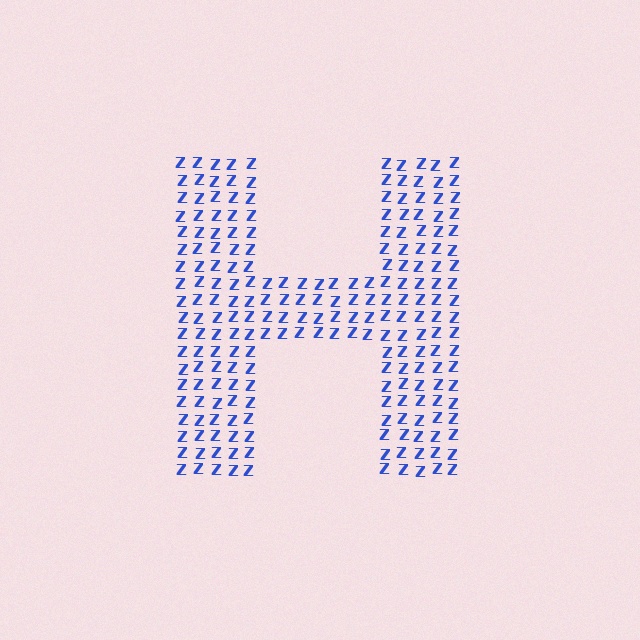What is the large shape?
The large shape is the letter H.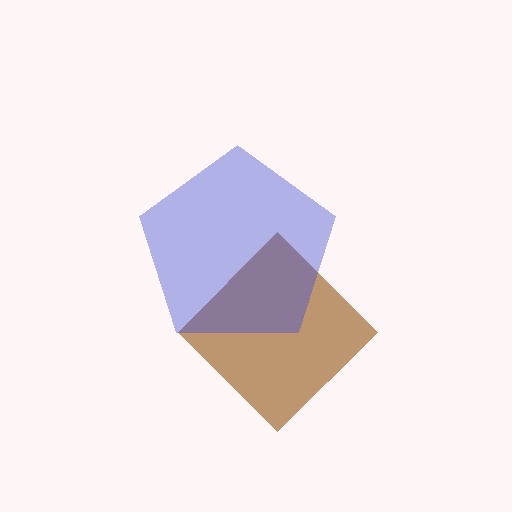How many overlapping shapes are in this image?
There are 2 overlapping shapes in the image.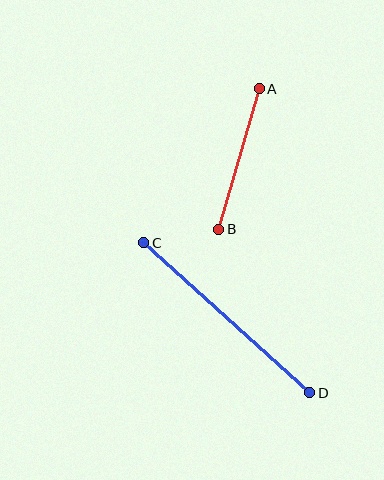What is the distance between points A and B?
The distance is approximately 146 pixels.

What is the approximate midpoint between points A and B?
The midpoint is at approximately (239, 159) pixels.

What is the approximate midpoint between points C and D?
The midpoint is at approximately (227, 318) pixels.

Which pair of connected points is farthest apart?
Points C and D are farthest apart.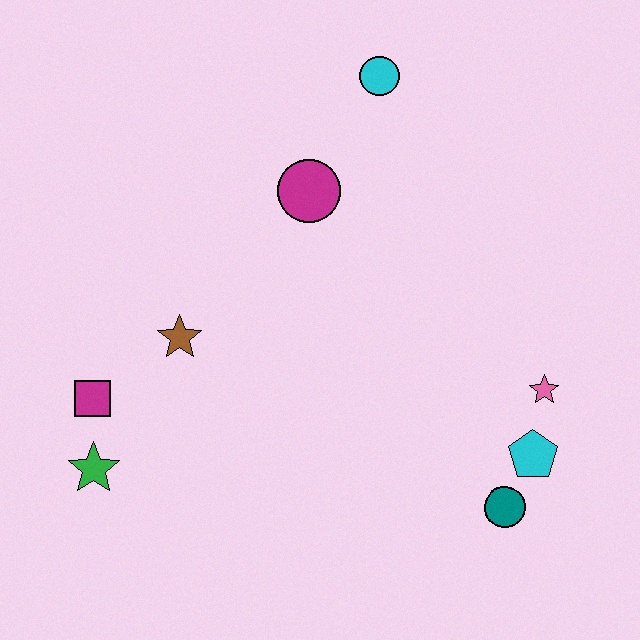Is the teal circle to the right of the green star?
Yes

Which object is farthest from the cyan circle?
The green star is farthest from the cyan circle.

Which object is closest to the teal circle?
The cyan pentagon is closest to the teal circle.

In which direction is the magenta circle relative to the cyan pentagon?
The magenta circle is above the cyan pentagon.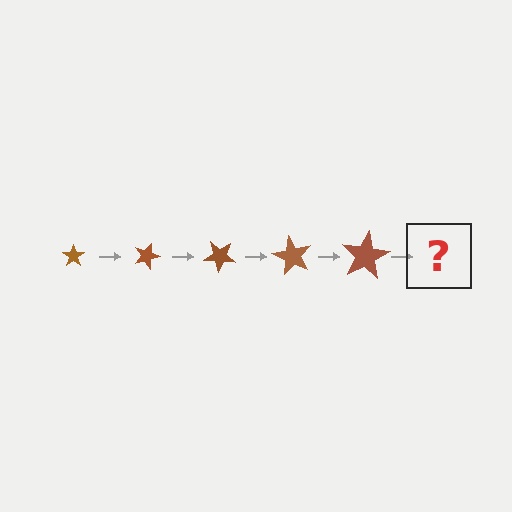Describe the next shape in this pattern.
It should be a star, larger than the previous one and rotated 100 degrees from the start.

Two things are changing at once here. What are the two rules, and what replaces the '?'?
The two rules are that the star grows larger each step and it rotates 20 degrees each step. The '?' should be a star, larger than the previous one and rotated 100 degrees from the start.